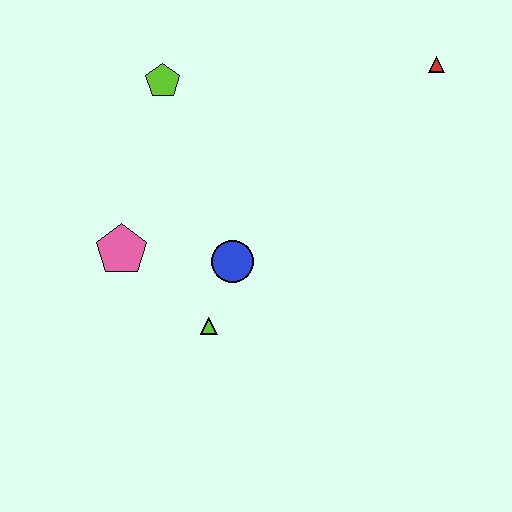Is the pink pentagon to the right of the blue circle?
No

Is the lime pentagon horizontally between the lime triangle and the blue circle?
No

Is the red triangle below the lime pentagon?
No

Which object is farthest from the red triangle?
The pink pentagon is farthest from the red triangle.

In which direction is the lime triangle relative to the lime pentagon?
The lime triangle is below the lime pentagon.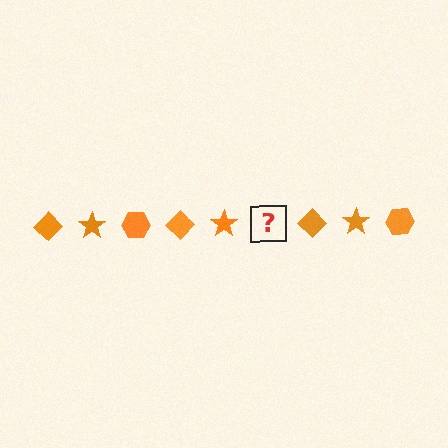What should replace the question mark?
The question mark should be replaced with an orange hexagon.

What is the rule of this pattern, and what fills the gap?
The rule is that the pattern cycles through diamond, star, hexagon shapes in orange. The gap should be filled with an orange hexagon.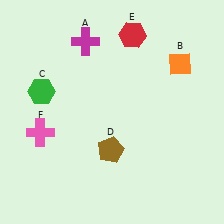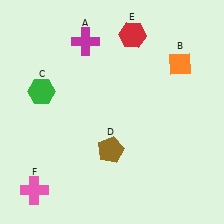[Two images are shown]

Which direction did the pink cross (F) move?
The pink cross (F) moved down.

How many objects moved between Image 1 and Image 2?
1 object moved between the two images.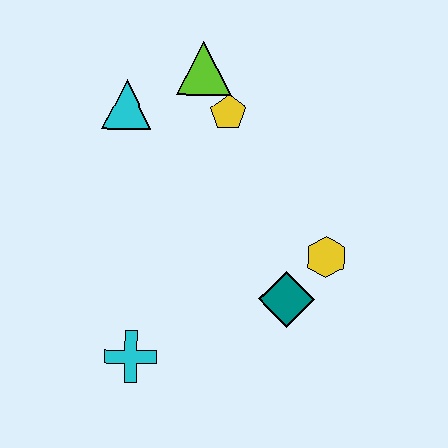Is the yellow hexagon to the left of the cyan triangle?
No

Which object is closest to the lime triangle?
The yellow pentagon is closest to the lime triangle.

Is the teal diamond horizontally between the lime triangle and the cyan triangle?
No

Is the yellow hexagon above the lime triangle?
No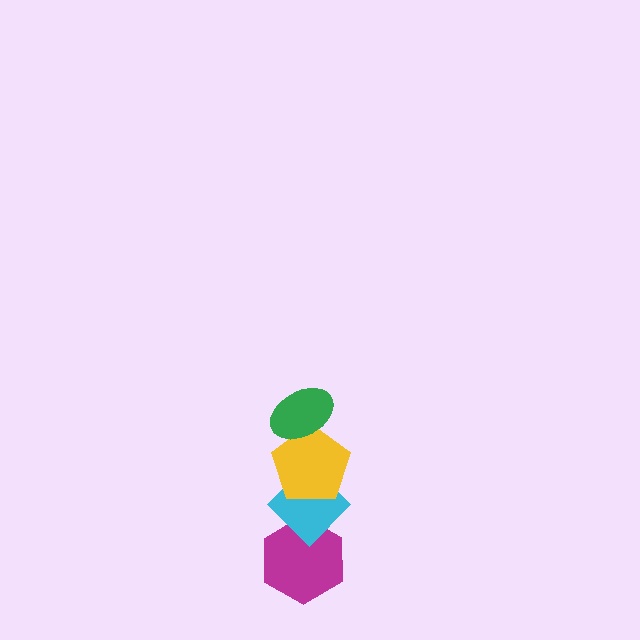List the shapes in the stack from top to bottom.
From top to bottom: the green ellipse, the yellow pentagon, the cyan diamond, the magenta hexagon.